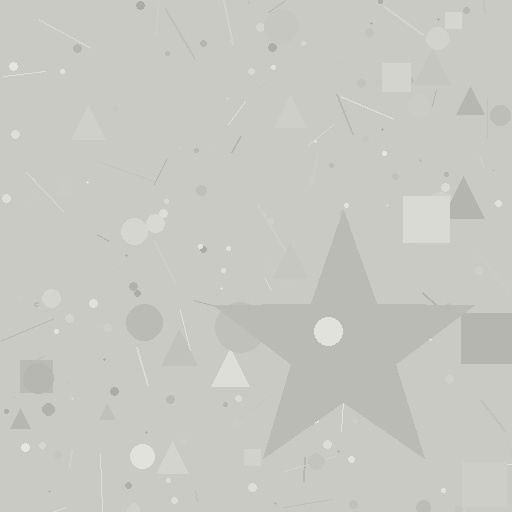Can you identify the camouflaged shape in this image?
The camouflaged shape is a star.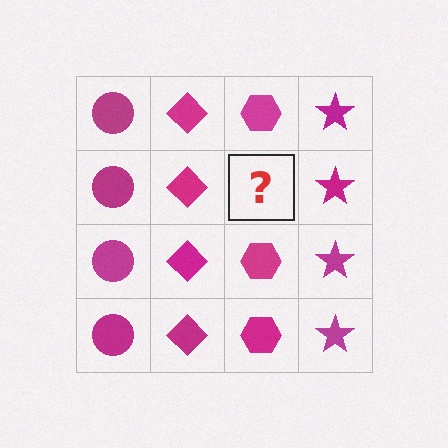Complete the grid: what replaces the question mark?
The question mark should be replaced with a magenta hexagon.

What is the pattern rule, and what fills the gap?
The rule is that each column has a consistent shape. The gap should be filled with a magenta hexagon.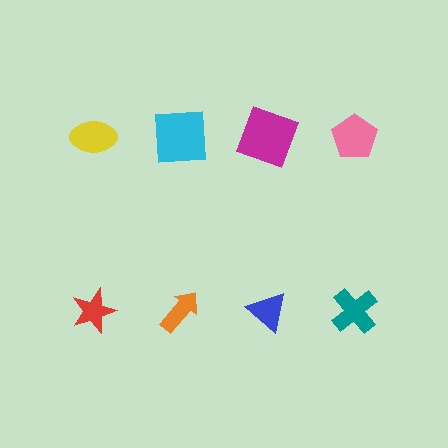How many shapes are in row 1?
4 shapes.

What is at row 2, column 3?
A blue triangle.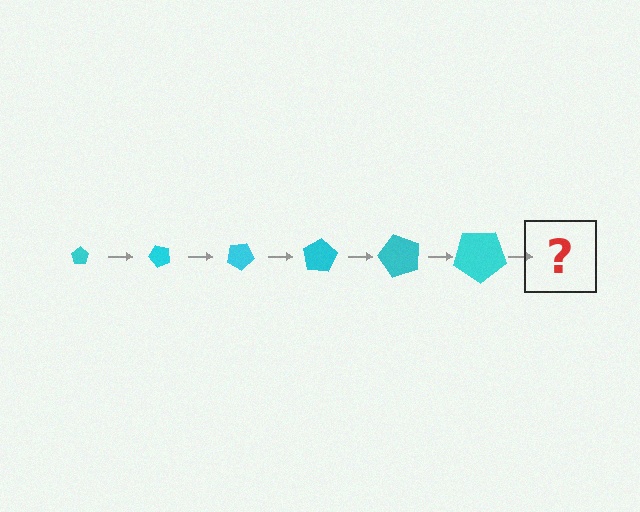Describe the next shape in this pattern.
It should be a pentagon, larger than the previous one and rotated 300 degrees from the start.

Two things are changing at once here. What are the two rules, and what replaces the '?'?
The two rules are that the pentagon grows larger each step and it rotates 50 degrees each step. The '?' should be a pentagon, larger than the previous one and rotated 300 degrees from the start.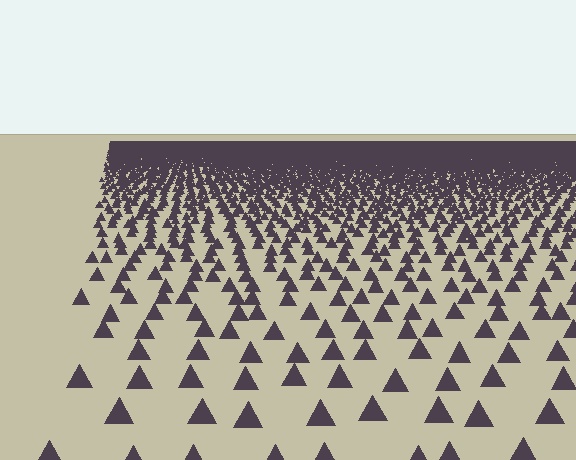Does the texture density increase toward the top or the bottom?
Density increases toward the top.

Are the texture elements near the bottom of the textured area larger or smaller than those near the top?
Larger. Near the bottom, elements are closer to the viewer and appear at a bigger on-screen size.